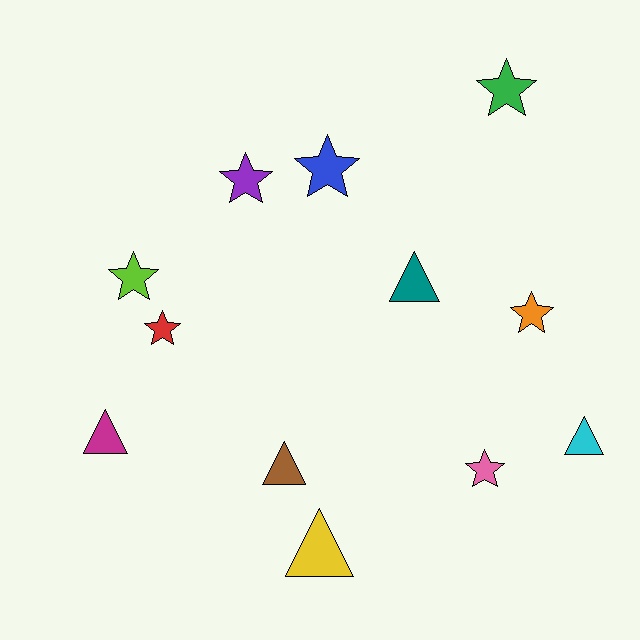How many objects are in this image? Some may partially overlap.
There are 12 objects.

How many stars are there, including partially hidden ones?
There are 7 stars.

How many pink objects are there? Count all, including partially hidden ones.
There is 1 pink object.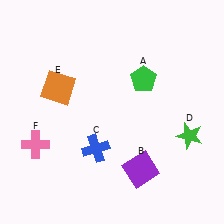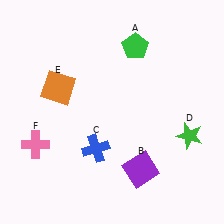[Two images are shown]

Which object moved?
The green pentagon (A) moved up.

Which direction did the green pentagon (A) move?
The green pentagon (A) moved up.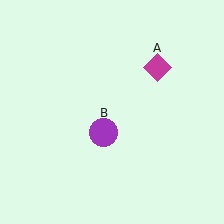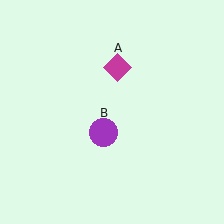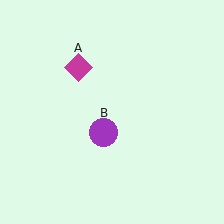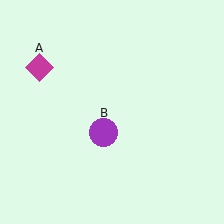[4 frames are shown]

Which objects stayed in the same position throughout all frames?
Purple circle (object B) remained stationary.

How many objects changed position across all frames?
1 object changed position: magenta diamond (object A).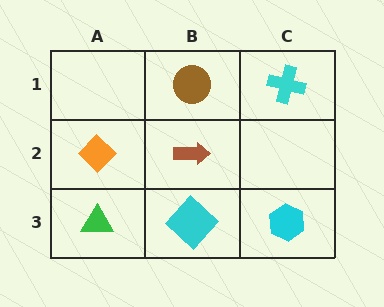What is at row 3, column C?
A cyan hexagon.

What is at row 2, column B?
A brown arrow.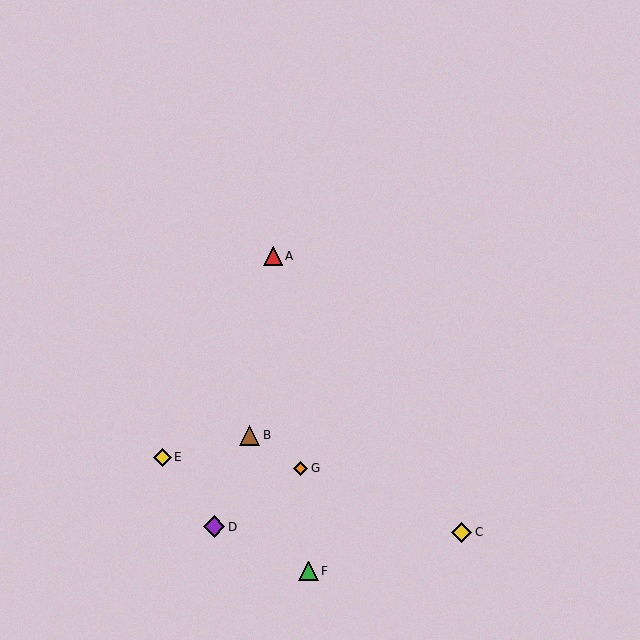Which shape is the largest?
The purple diamond (labeled D) is the largest.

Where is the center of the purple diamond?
The center of the purple diamond is at (214, 527).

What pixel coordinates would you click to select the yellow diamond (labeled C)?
Click at (462, 532) to select the yellow diamond C.